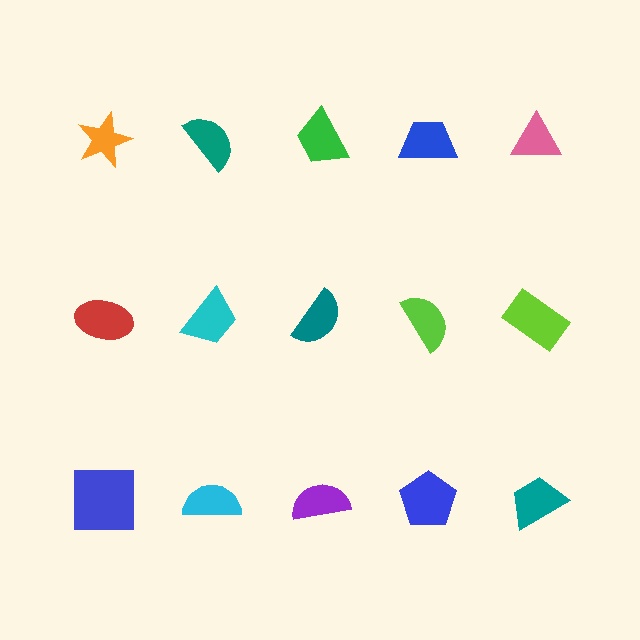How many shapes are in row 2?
5 shapes.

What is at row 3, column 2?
A cyan semicircle.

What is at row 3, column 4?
A blue pentagon.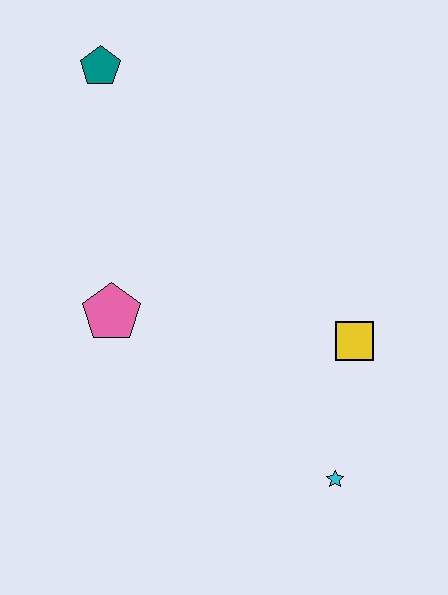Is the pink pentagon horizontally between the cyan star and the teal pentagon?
Yes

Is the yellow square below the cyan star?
No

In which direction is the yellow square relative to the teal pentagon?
The yellow square is below the teal pentagon.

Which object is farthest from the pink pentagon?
The cyan star is farthest from the pink pentagon.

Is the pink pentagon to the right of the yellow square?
No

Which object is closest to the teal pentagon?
The pink pentagon is closest to the teal pentagon.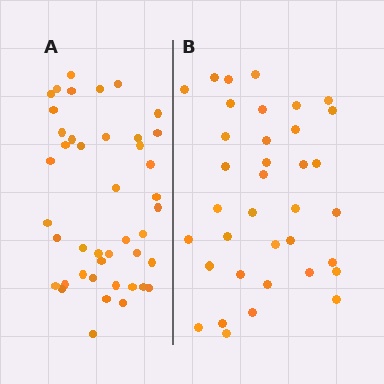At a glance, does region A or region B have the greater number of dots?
Region A (the left region) has more dots.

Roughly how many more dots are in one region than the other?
Region A has roughly 8 or so more dots than region B.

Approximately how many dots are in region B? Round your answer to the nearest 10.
About 40 dots. (The exact count is 36, which rounds to 40.)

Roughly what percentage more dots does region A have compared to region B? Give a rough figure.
About 20% more.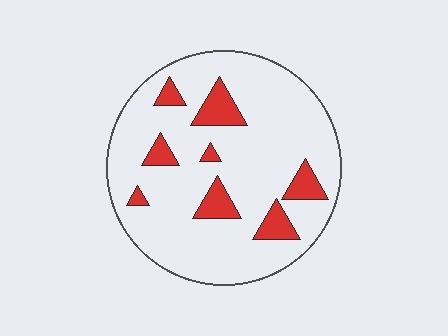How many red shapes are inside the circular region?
8.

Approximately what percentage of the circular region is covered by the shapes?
Approximately 15%.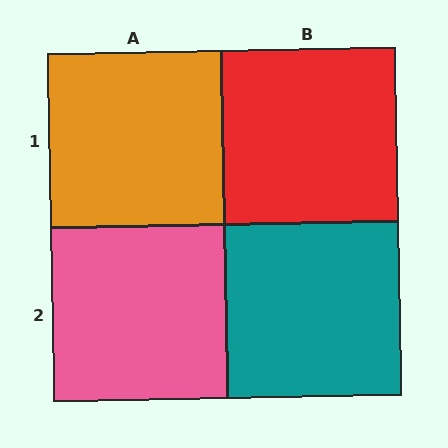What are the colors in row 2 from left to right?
Pink, teal.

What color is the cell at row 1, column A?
Orange.